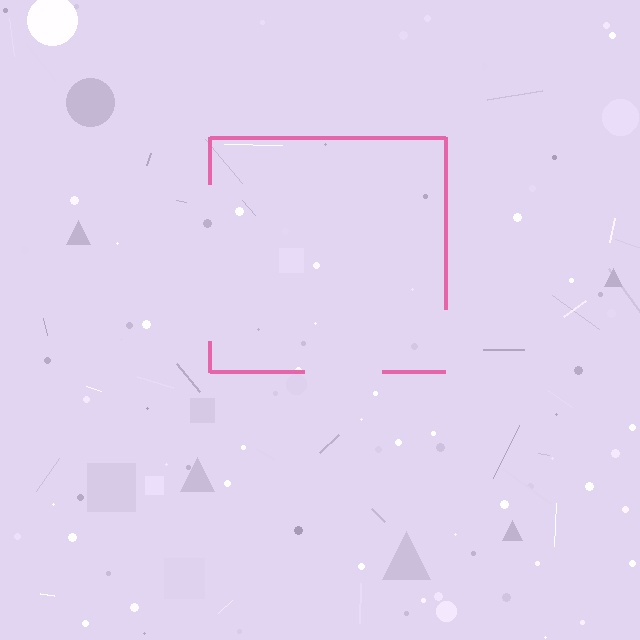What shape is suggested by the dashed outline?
The dashed outline suggests a square.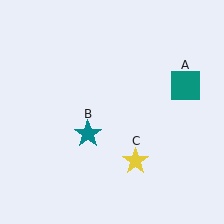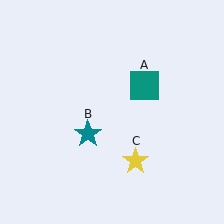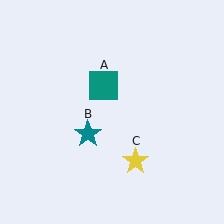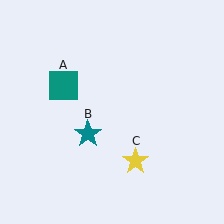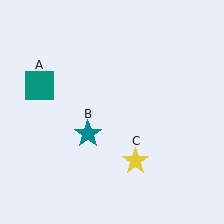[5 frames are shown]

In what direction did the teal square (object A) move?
The teal square (object A) moved left.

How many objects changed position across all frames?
1 object changed position: teal square (object A).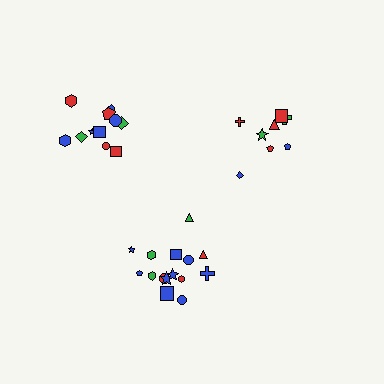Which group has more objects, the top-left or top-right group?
The top-left group.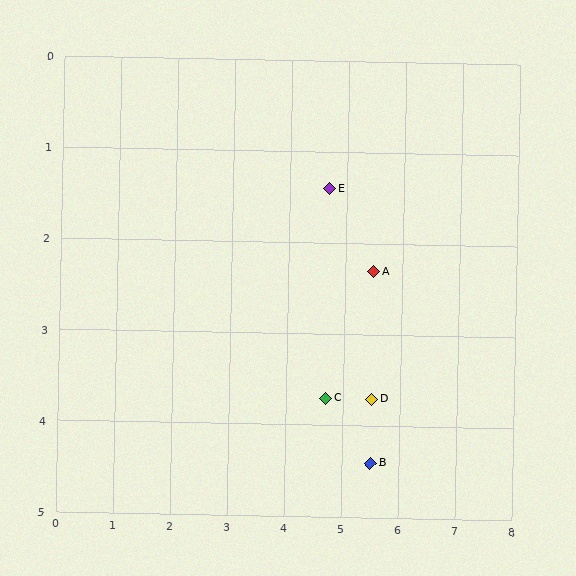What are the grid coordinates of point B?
Point B is at approximately (5.5, 4.4).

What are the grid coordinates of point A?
Point A is at approximately (5.5, 2.3).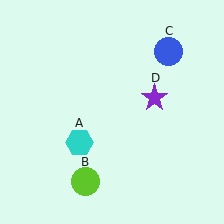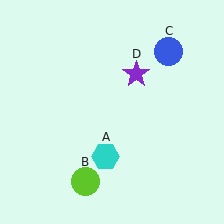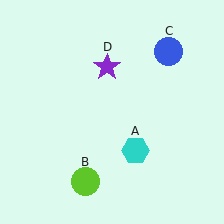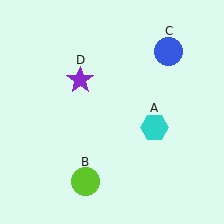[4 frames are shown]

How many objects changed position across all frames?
2 objects changed position: cyan hexagon (object A), purple star (object D).